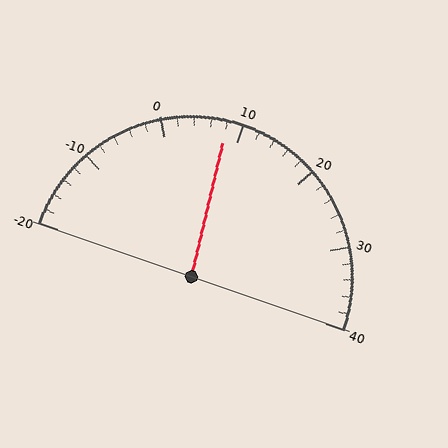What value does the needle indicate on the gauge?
The needle indicates approximately 8.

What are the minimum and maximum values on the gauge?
The gauge ranges from -20 to 40.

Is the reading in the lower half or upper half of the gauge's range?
The reading is in the lower half of the range (-20 to 40).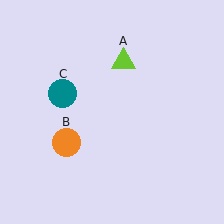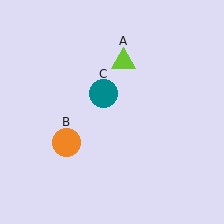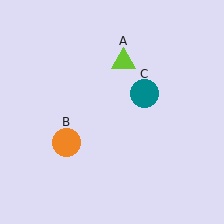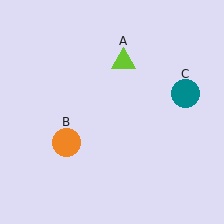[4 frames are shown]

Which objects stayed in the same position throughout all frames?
Lime triangle (object A) and orange circle (object B) remained stationary.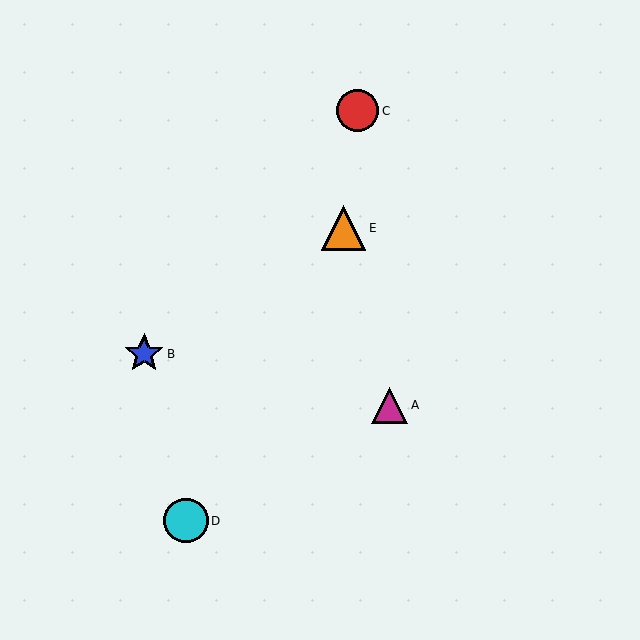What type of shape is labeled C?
Shape C is a red circle.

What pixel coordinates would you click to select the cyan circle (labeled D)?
Click at (186, 521) to select the cyan circle D.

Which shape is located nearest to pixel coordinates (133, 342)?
The blue star (labeled B) at (144, 354) is nearest to that location.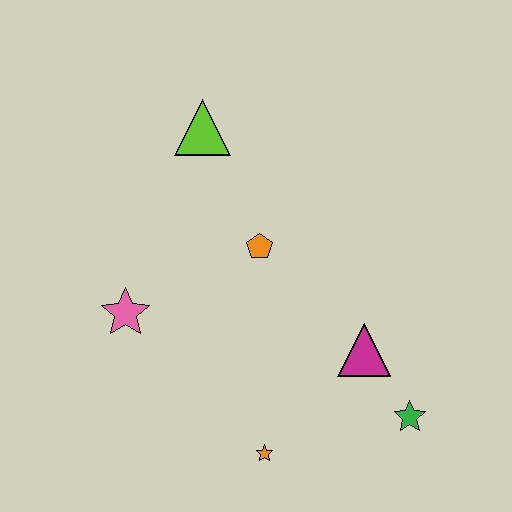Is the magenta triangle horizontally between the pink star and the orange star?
No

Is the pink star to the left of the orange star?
Yes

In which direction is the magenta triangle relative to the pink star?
The magenta triangle is to the right of the pink star.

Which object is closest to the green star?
The magenta triangle is closest to the green star.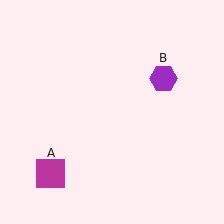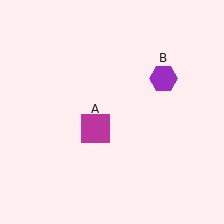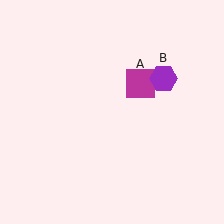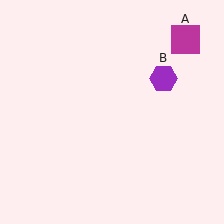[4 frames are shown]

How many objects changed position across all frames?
1 object changed position: magenta square (object A).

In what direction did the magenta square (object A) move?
The magenta square (object A) moved up and to the right.